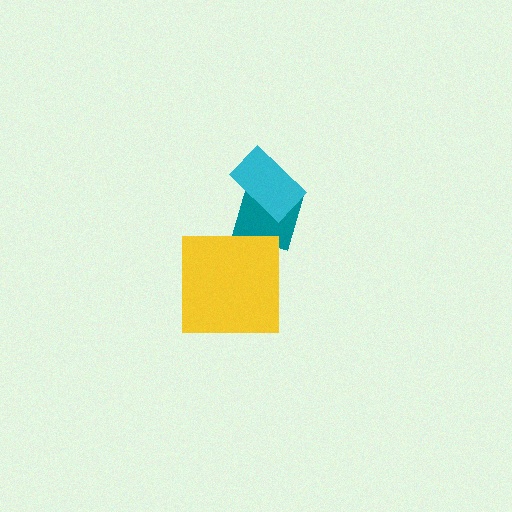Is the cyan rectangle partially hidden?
No, no other shape covers it.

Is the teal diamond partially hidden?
Yes, it is partially covered by another shape.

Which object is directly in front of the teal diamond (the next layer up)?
The cyan rectangle is directly in front of the teal diamond.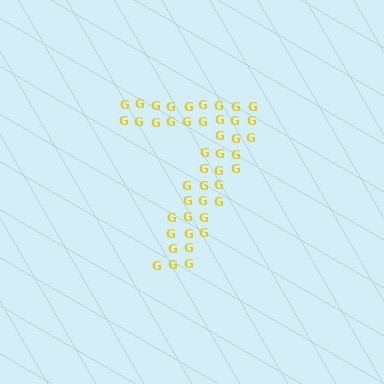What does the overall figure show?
The overall figure shows the digit 7.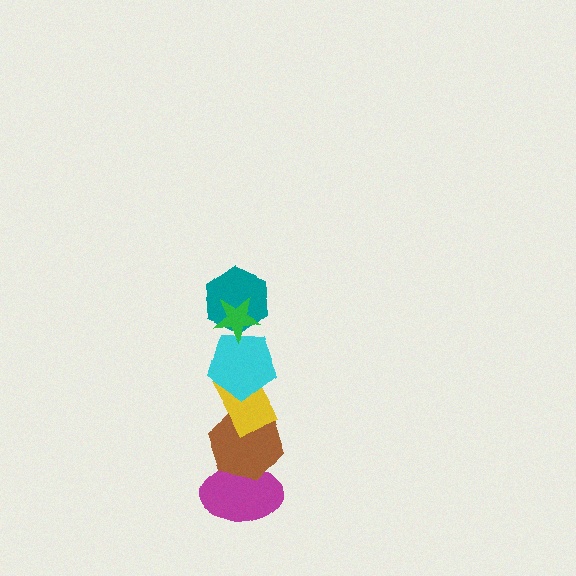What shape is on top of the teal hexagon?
The green star is on top of the teal hexagon.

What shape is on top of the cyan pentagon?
The teal hexagon is on top of the cyan pentagon.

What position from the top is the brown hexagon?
The brown hexagon is 5th from the top.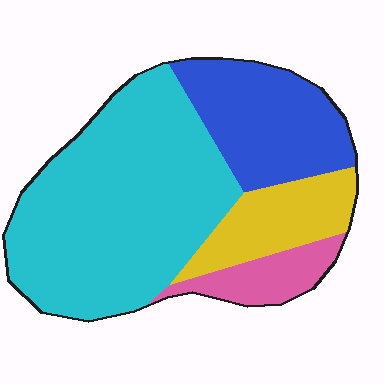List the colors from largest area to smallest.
From largest to smallest: cyan, blue, yellow, pink.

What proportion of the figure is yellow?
Yellow takes up less than a quarter of the figure.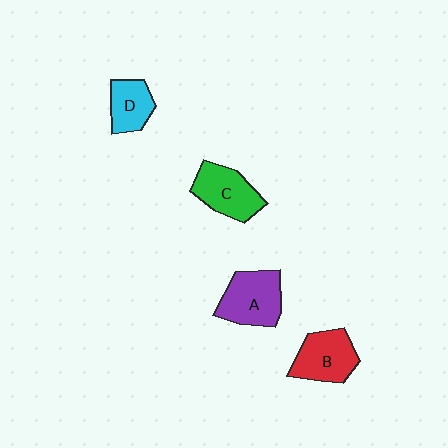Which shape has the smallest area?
Shape D (cyan).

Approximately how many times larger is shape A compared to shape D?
Approximately 1.5 times.